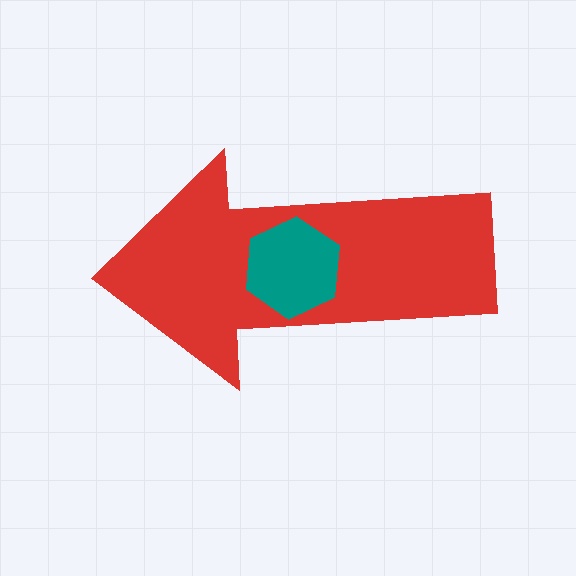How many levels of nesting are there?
2.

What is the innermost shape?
The teal hexagon.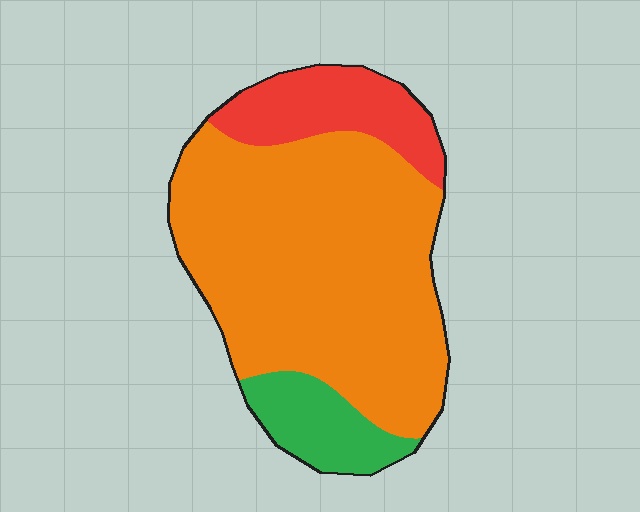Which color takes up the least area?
Green, at roughly 10%.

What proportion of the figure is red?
Red takes up less than a sixth of the figure.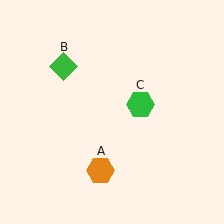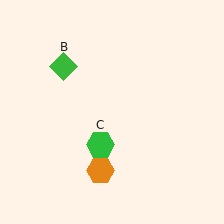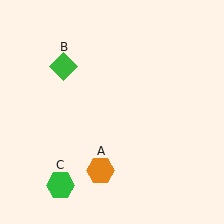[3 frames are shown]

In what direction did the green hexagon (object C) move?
The green hexagon (object C) moved down and to the left.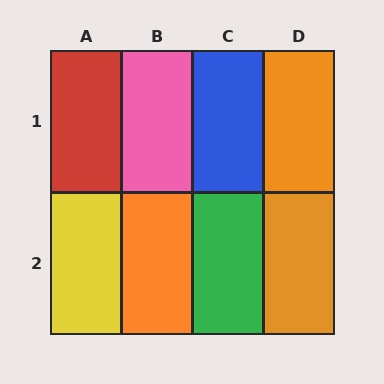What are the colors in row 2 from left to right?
Yellow, orange, green, orange.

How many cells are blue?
1 cell is blue.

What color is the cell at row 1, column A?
Red.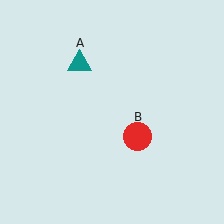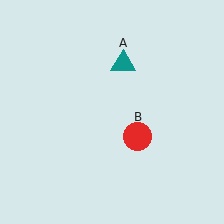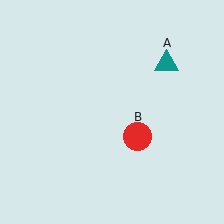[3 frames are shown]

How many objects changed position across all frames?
1 object changed position: teal triangle (object A).